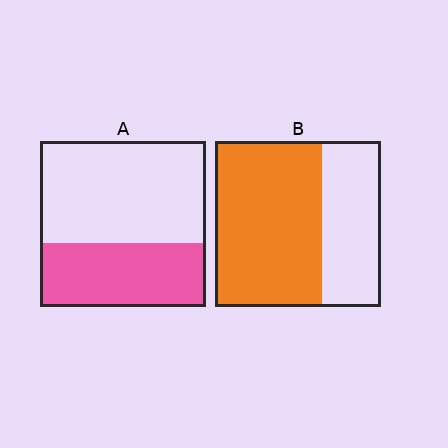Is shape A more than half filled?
No.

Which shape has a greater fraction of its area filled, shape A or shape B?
Shape B.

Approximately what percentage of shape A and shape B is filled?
A is approximately 40% and B is approximately 65%.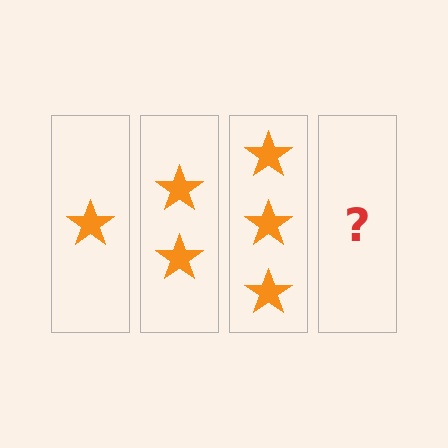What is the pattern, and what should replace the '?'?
The pattern is that each step adds one more star. The '?' should be 4 stars.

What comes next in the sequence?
The next element should be 4 stars.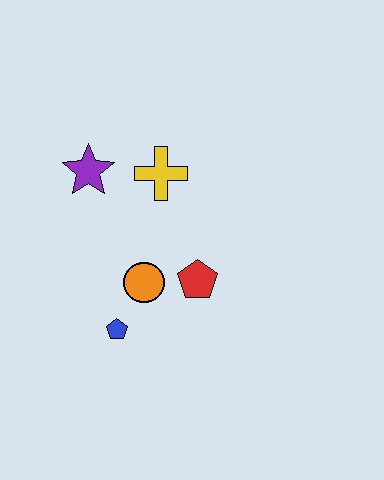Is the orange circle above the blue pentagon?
Yes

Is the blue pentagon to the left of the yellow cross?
Yes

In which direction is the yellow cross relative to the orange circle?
The yellow cross is above the orange circle.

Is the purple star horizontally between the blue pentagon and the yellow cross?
No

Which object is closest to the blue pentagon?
The orange circle is closest to the blue pentagon.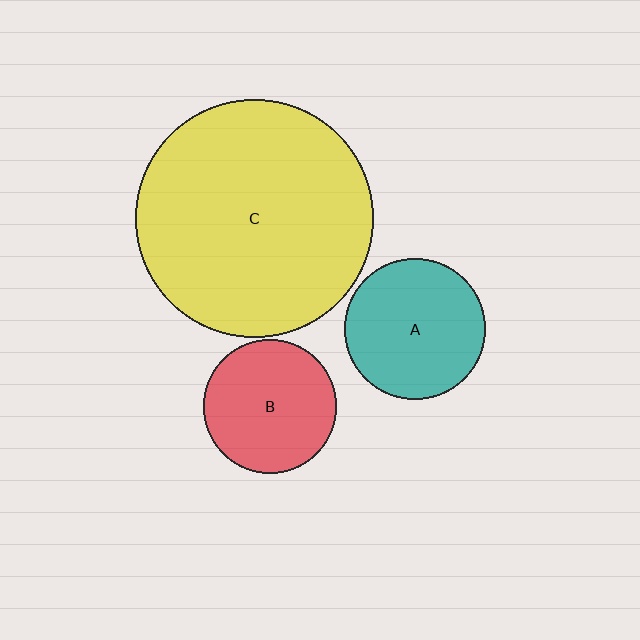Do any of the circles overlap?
No, none of the circles overlap.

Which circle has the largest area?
Circle C (yellow).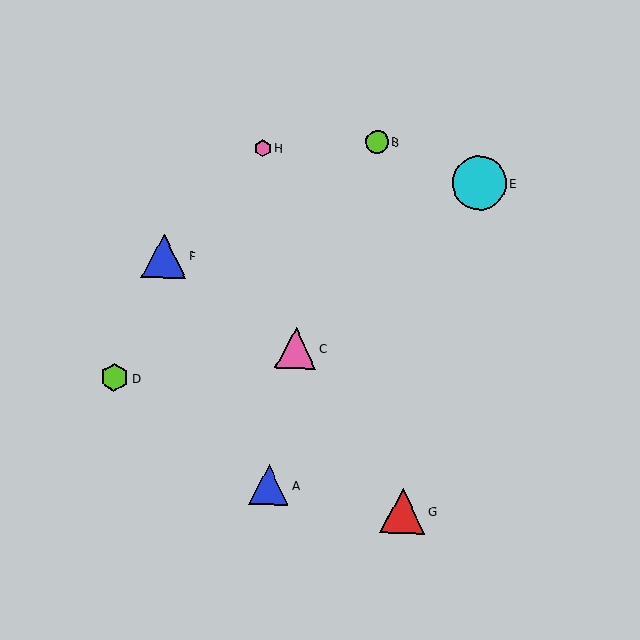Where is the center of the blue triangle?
The center of the blue triangle is at (164, 256).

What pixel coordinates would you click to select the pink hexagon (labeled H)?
Click at (263, 148) to select the pink hexagon H.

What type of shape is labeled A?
Shape A is a blue triangle.